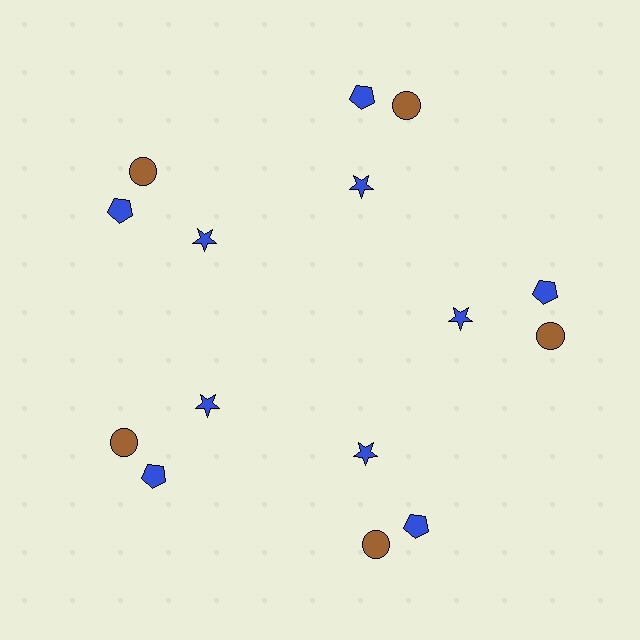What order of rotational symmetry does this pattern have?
This pattern has 5-fold rotational symmetry.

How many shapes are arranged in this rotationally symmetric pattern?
There are 15 shapes, arranged in 5 groups of 3.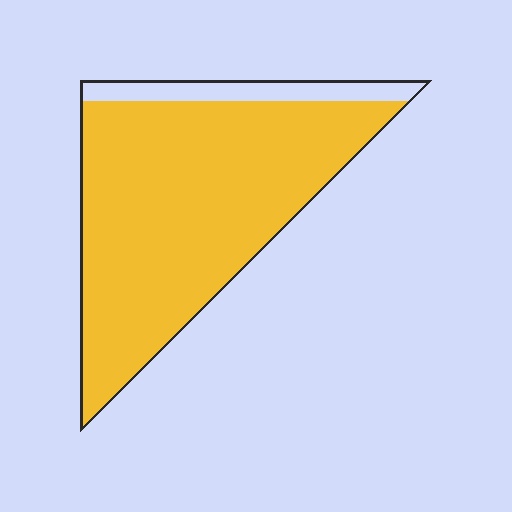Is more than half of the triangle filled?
Yes.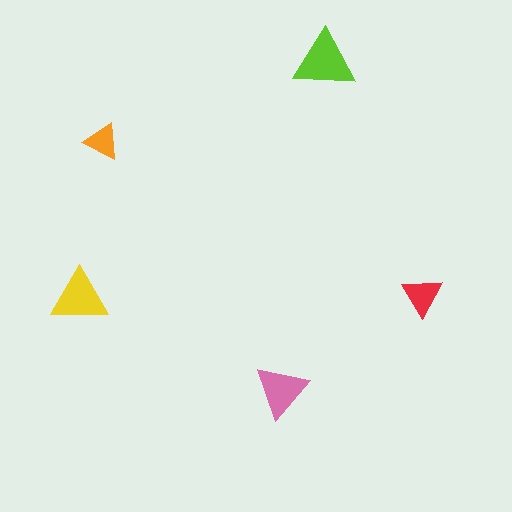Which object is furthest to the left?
The yellow triangle is leftmost.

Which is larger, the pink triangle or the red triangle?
The pink one.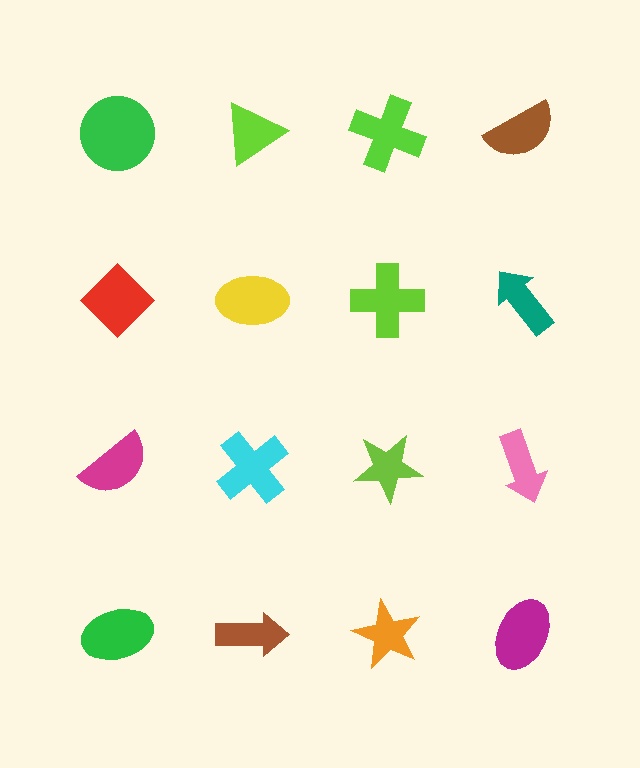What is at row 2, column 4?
A teal arrow.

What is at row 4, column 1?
A green ellipse.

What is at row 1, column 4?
A brown semicircle.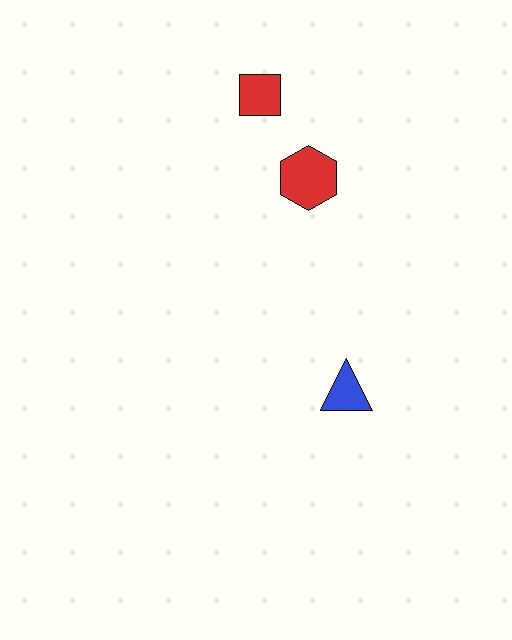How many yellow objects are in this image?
There are no yellow objects.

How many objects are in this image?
There are 3 objects.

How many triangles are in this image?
There is 1 triangle.